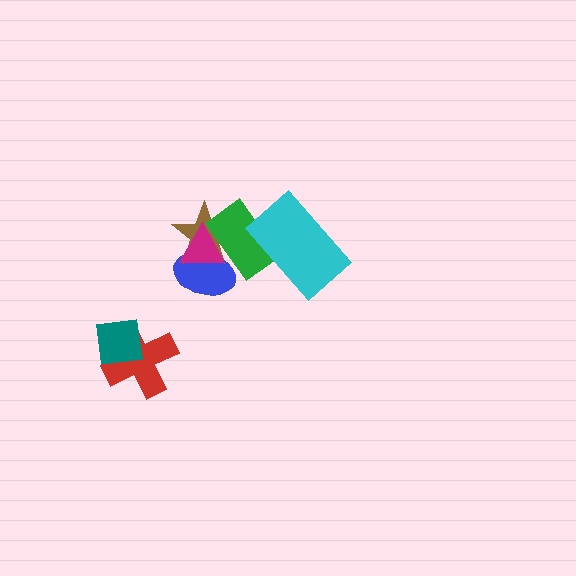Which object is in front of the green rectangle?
The cyan rectangle is in front of the green rectangle.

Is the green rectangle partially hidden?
Yes, it is partially covered by another shape.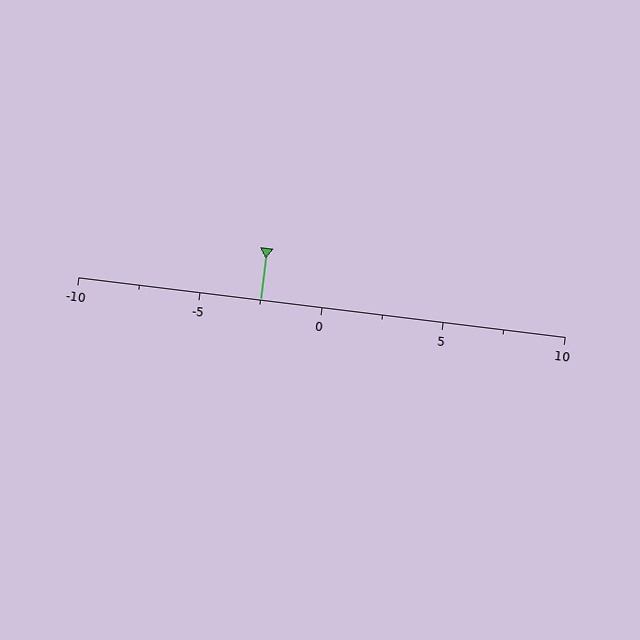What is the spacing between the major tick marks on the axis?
The major ticks are spaced 5 apart.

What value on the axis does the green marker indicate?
The marker indicates approximately -2.5.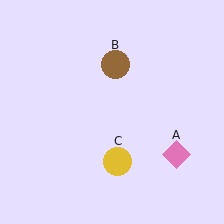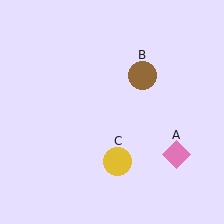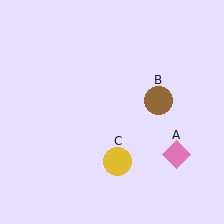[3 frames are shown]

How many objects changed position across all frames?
1 object changed position: brown circle (object B).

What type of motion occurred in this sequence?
The brown circle (object B) rotated clockwise around the center of the scene.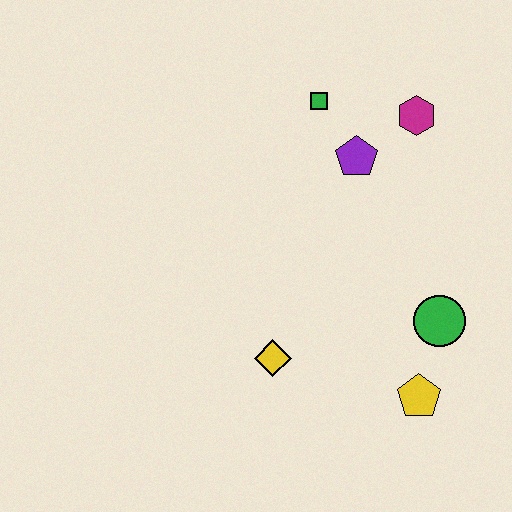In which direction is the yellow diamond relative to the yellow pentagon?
The yellow diamond is to the left of the yellow pentagon.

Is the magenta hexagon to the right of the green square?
Yes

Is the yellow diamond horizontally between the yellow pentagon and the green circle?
No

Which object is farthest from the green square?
The yellow pentagon is farthest from the green square.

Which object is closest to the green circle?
The yellow pentagon is closest to the green circle.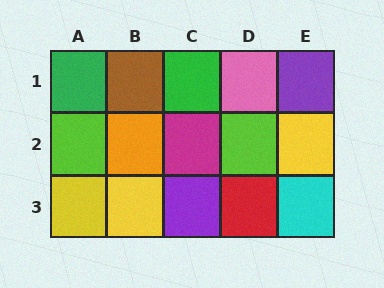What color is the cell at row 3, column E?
Cyan.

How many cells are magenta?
1 cell is magenta.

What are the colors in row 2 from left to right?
Lime, orange, magenta, lime, yellow.